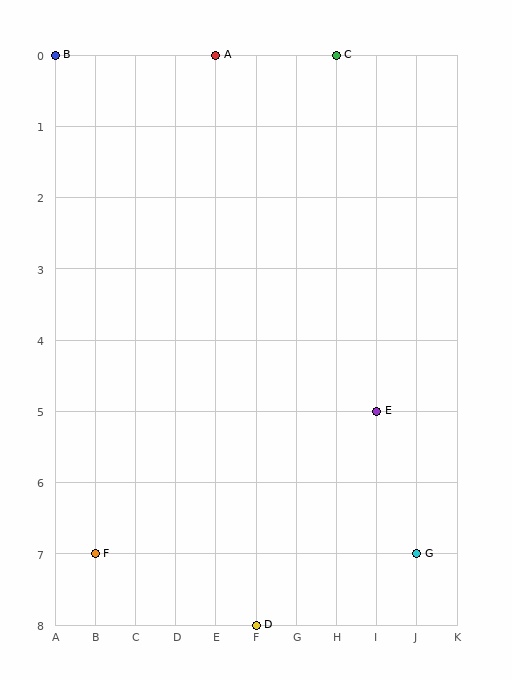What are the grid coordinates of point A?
Point A is at grid coordinates (E, 0).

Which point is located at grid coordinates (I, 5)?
Point E is at (I, 5).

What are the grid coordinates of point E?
Point E is at grid coordinates (I, 5).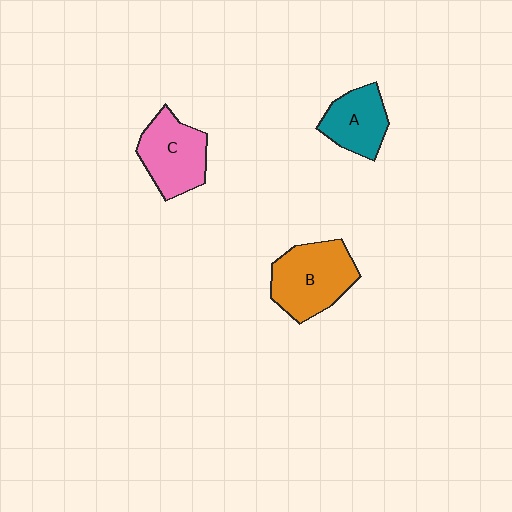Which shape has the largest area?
Shape B (orange).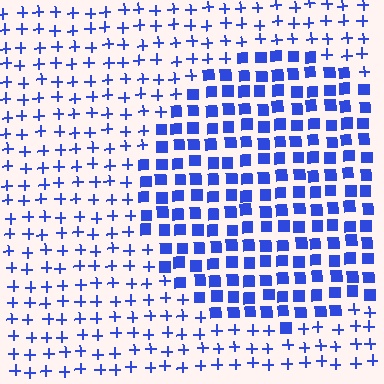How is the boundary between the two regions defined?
The boundary is defined by a change in element shape: squares inside vs. plus signs outside. All elements share the same color and spacing.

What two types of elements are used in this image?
The image uses squares inside the circle region and plus signs outside it.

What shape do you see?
I see a circle.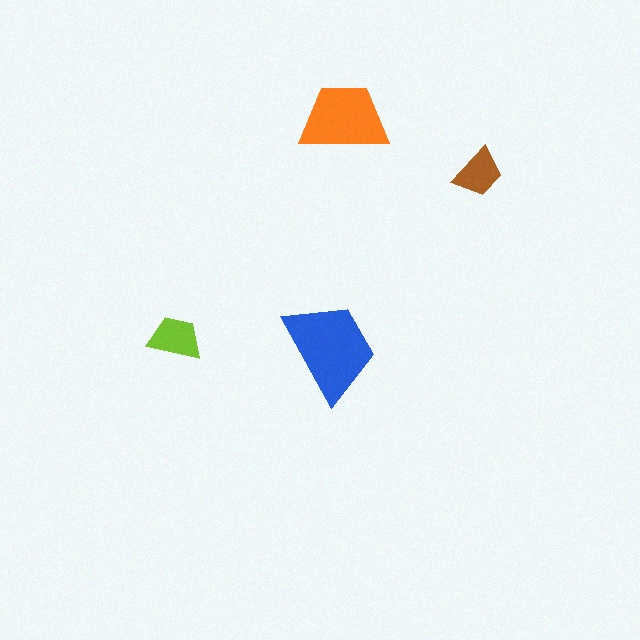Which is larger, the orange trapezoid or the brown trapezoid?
The orange one.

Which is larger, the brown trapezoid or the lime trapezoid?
The lime one.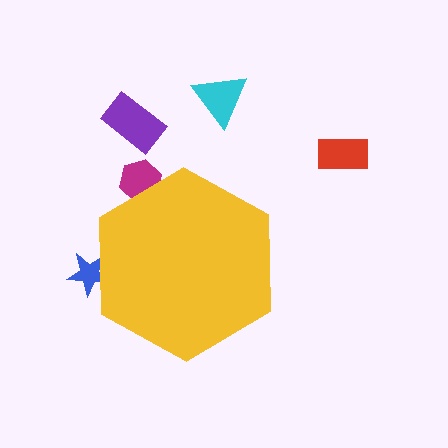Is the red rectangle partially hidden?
No, the red rectangle is fully visible.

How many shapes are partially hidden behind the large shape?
2 shapes are partially hidden.